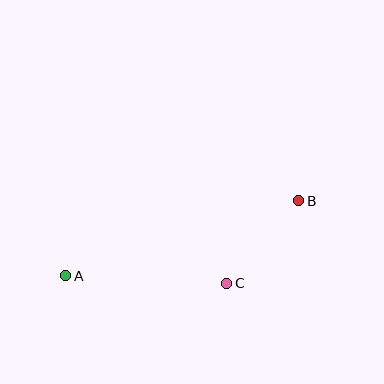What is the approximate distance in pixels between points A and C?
The distance between A and C is approximately 161 pixels.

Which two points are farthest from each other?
Points A and B are farthest from each other.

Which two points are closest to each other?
Points B and C are closest to each other.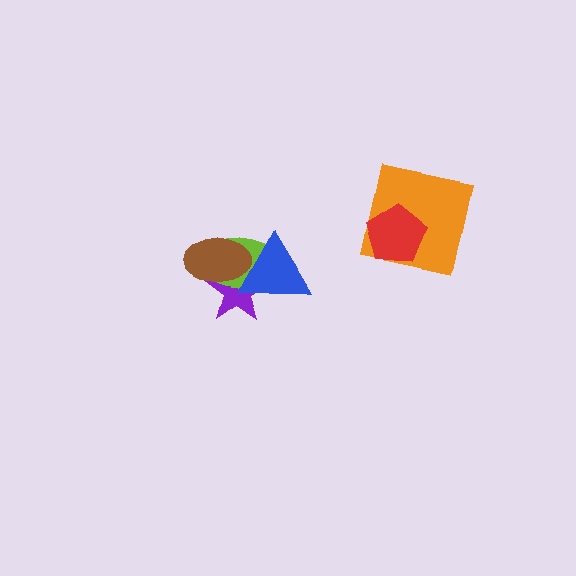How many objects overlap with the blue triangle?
3 objects overlap with the blue triangle.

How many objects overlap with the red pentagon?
1 object overlaps with the red pentagon.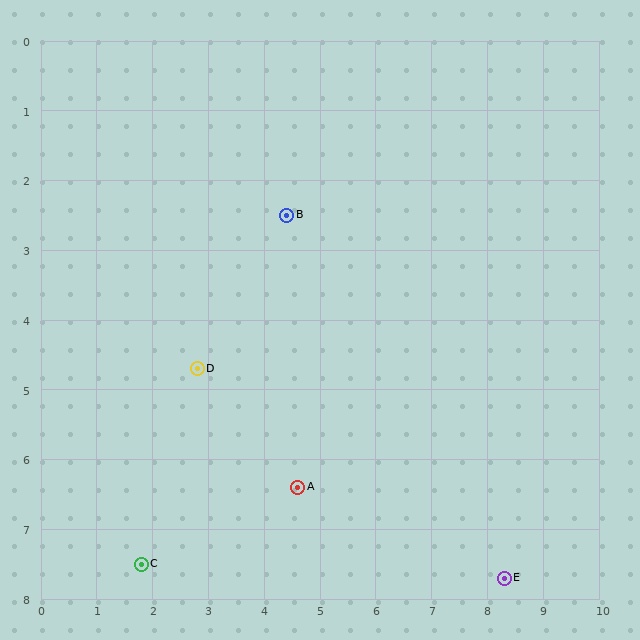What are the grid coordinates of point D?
Point D is at approximately (2.8, 4.7).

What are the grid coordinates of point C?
Point C is at approximately (1.8, 7.5).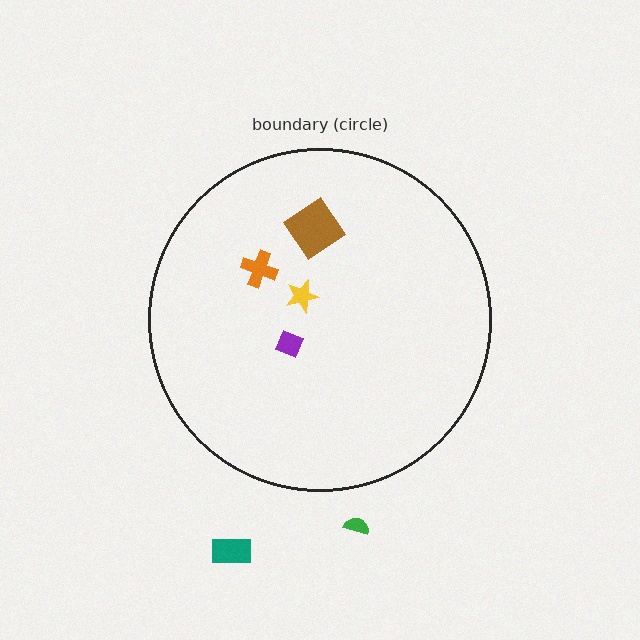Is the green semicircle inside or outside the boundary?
Outside.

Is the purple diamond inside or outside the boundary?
Inside.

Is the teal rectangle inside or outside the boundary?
Outside.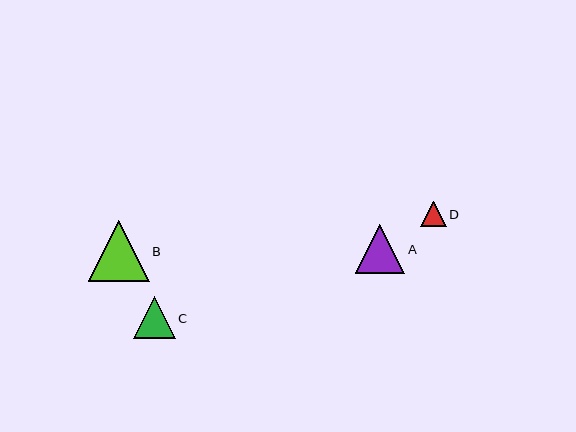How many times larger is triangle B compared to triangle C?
Triangle B is approximately 1.5 times the size of triangle C.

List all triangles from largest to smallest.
From largest to smallest: B, A, C, D.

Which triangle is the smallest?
Triangle D is the smallest with a size of approximately 25 pixels.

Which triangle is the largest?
Triangle B is the largest with a size of approximately 61 pixels.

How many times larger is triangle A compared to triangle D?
Triangle A is approximately 2.0 times the size of triangle D.